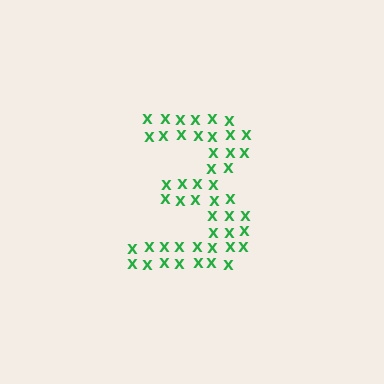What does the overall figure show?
The overall figure shows the digit 3.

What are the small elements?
The small elements are letter X's.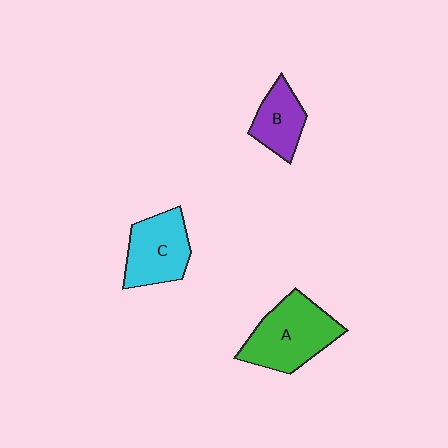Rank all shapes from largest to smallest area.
From largest to smallest: A (green), C (cyan), B (purple).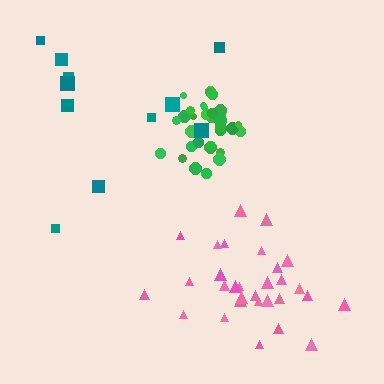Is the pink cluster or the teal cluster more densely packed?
Pink.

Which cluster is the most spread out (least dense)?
Teal.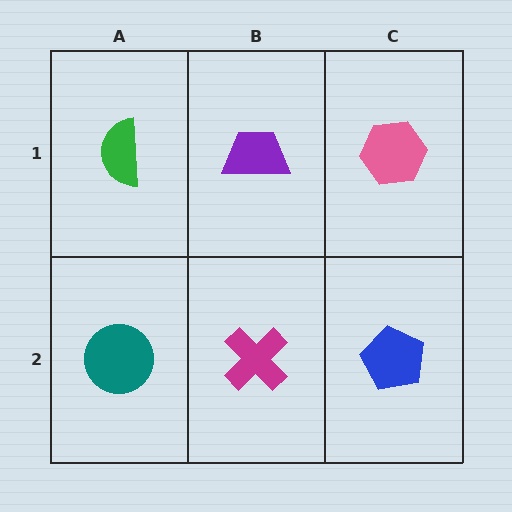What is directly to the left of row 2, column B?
A teal circle.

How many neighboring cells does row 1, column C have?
2.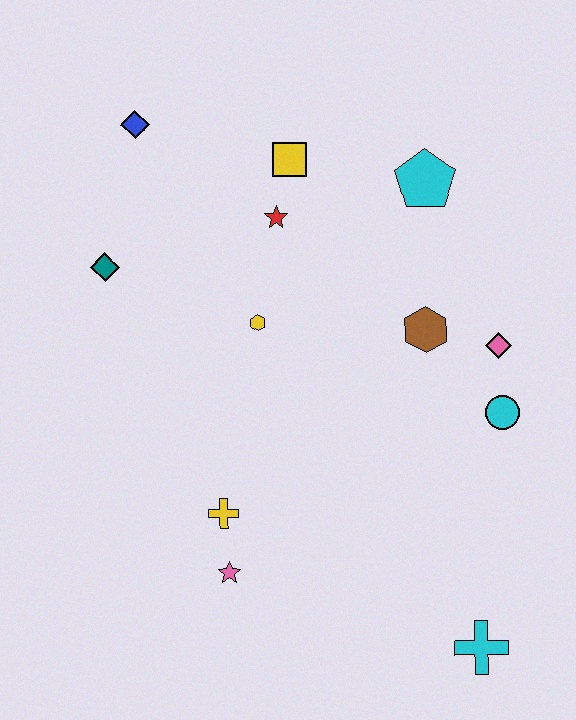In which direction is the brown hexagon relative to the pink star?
The brown hexagon is above the pink star.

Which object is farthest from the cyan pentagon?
The cyan cross is farthest from the cyan pentagon.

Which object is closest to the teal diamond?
The blue diamond is closest to the teal diamond.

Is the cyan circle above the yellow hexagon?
No